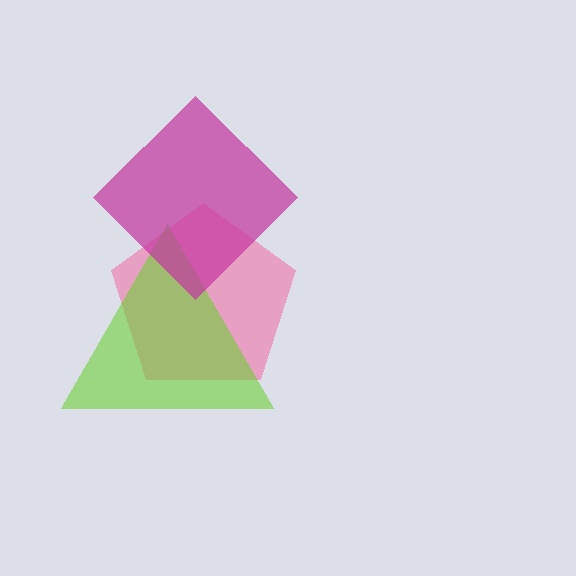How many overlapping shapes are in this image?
There are 3 overlapping shapes in the image.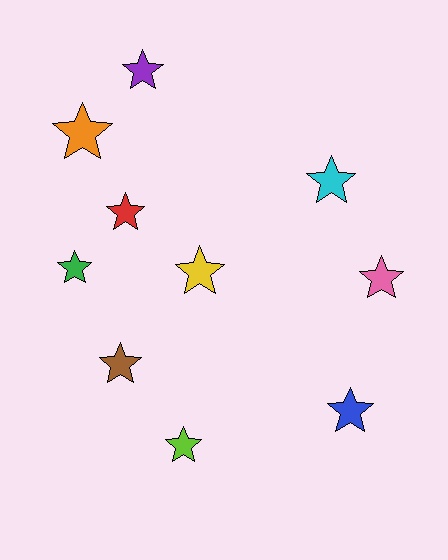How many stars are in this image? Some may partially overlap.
There are 10 stars.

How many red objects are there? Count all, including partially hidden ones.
There is 1 red object.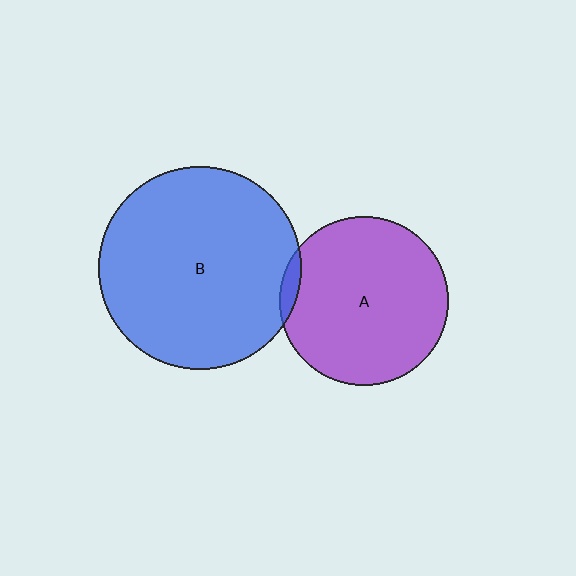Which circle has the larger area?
Circle B (blue).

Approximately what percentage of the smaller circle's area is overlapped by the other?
Approximately 5%.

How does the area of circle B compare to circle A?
Approximately 1.5 times.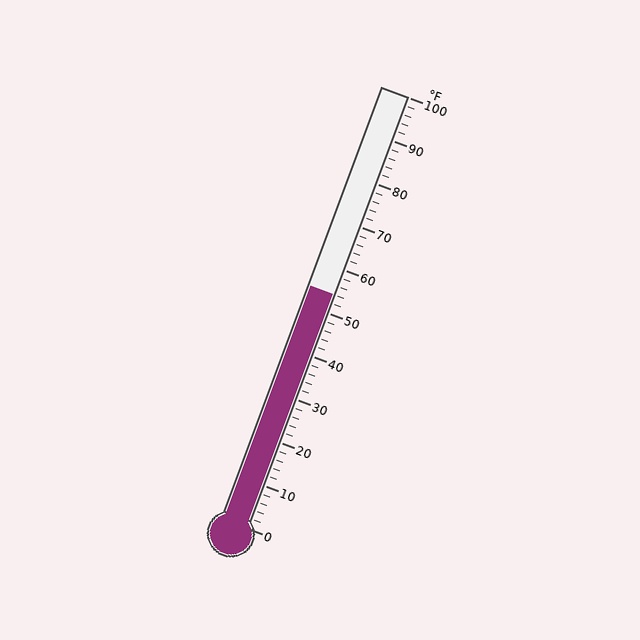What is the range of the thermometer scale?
The thermometer scale ranges from 0°F to 100°F.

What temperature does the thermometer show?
The thermometer shows approximately 54°F.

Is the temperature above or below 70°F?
The temperature is below 70°F.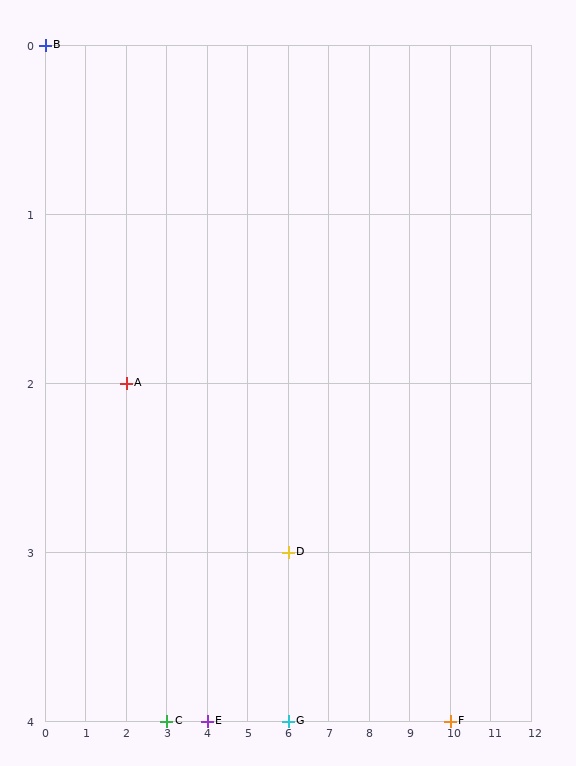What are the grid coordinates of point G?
Point G is at grid coordinates (6, 4).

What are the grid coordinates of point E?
Point E is at grid coordinates (4, 4).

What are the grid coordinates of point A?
Point A is at grid coordinates (2, 2).